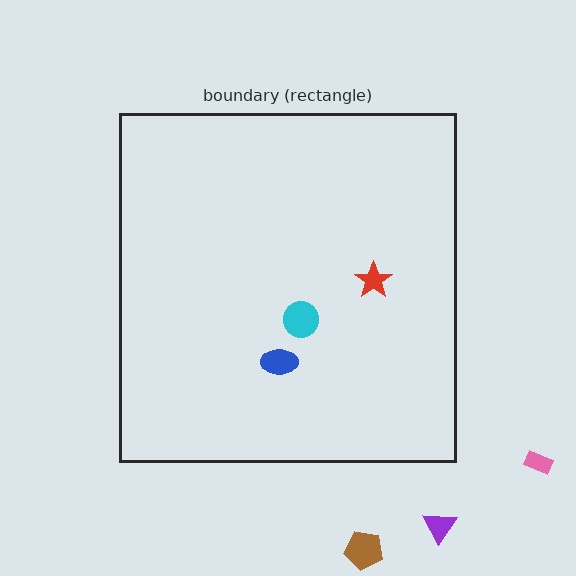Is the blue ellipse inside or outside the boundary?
Inside.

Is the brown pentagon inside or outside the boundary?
Outside.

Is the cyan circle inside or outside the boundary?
Inside.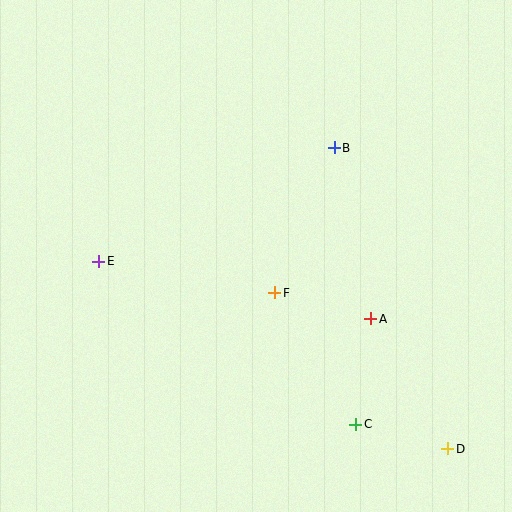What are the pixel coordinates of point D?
Point D is at (448, 449).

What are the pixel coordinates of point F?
Point F is at (275, 293).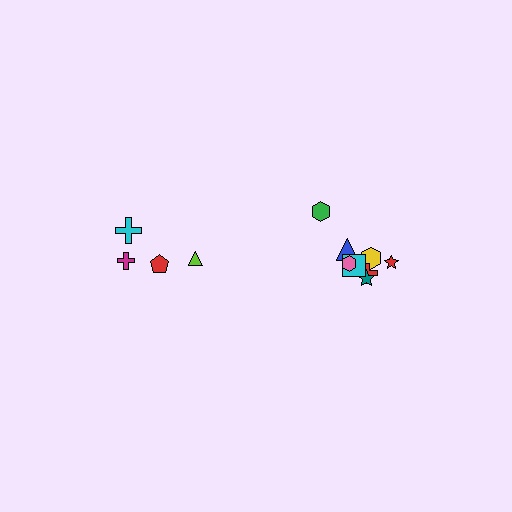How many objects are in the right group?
There are 8 objects.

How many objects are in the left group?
There are 4 objects.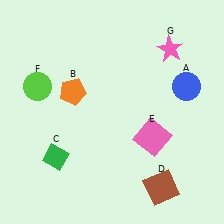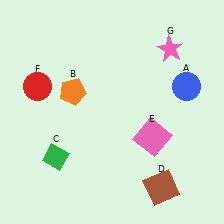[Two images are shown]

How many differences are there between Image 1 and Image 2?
There is 1 difference between the two images.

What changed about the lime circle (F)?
In Image 1, F is lime. In Image 2, it changed to red.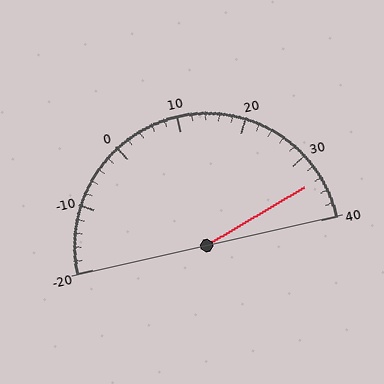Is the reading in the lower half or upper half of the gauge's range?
The reading is in the upper half of the range (-20 to 40).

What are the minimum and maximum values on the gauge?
The gauge ranges from -20 to 40.